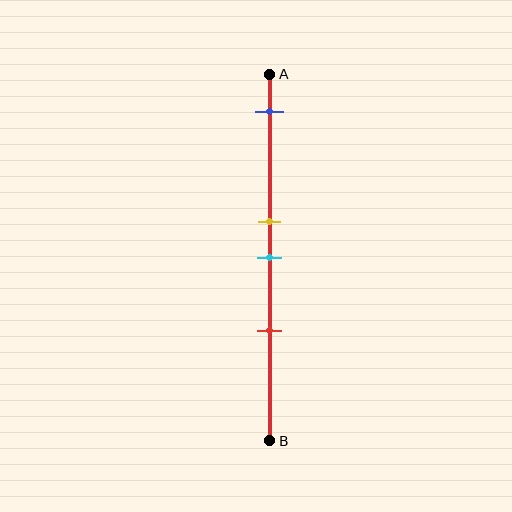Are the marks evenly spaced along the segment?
No, the marks are not evenly spaced.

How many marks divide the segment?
There are 4 marks dividing the segment.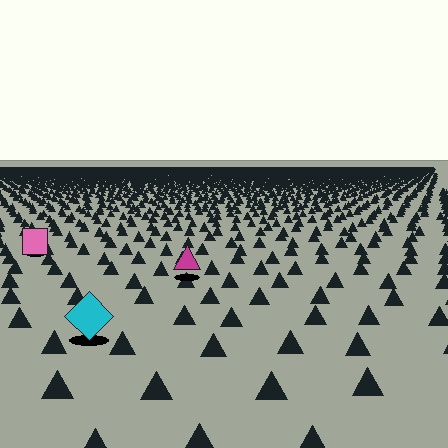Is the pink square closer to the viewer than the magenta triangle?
No. The magenta triangle is closer — you can tell from the texture gradient: the ground texture is coarser near it.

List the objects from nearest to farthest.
From nearest to farthest: the cyan diamond, the magenta triangle, the pink square.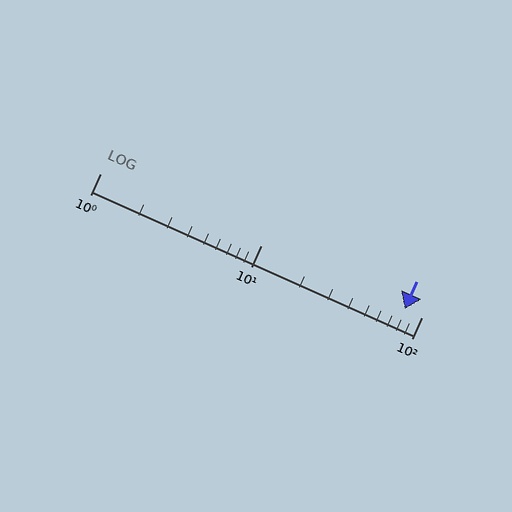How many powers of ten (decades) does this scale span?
The scale spans 2 decades, from 1 to 100.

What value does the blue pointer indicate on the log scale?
The pointer indicates approximately 79.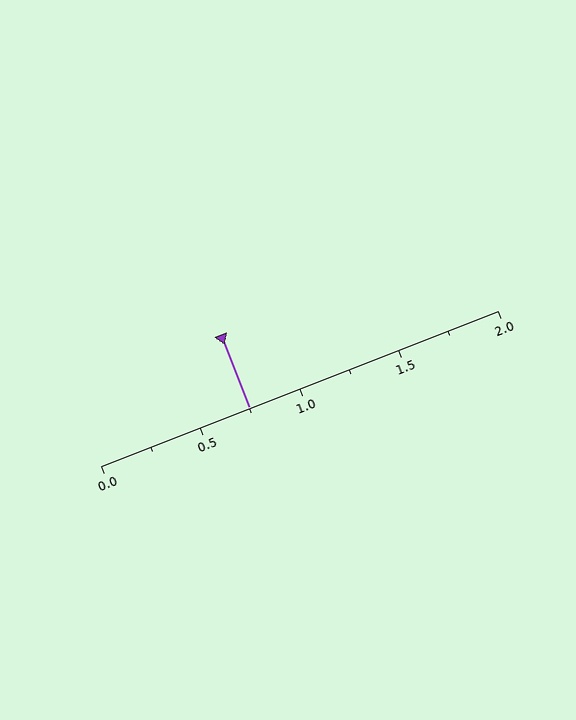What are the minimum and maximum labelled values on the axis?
The axis runs from 0.0 to 2.0.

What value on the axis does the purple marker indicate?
The marker indicates approximately 0.75.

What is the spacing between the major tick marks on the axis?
The major ticks are spaced 0.5 apart.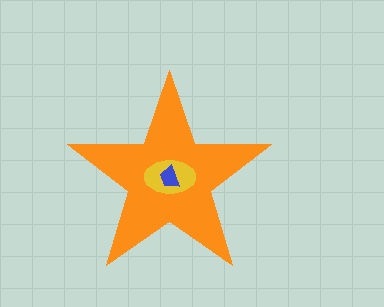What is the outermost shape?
The orange star.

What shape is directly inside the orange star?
The yellow ellipse.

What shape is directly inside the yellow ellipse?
The blue trapezoid.